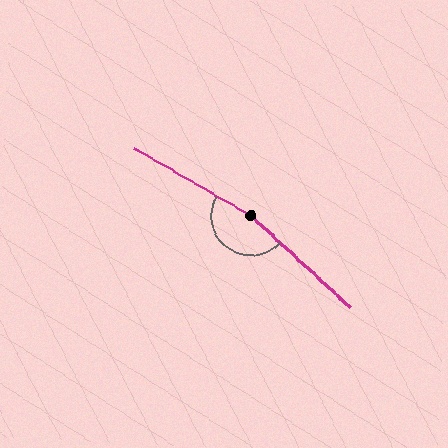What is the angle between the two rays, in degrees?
Approximately 168 degrees.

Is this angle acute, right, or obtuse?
It is obtuse.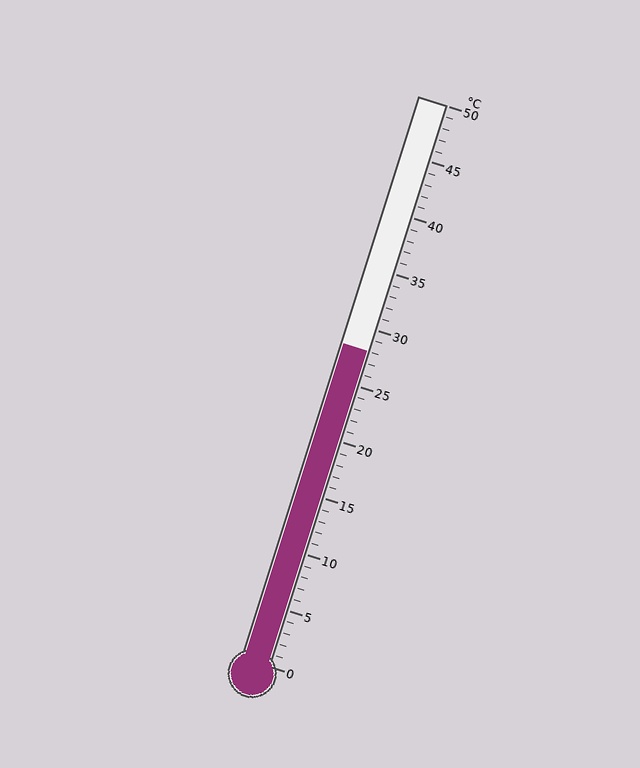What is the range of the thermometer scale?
The thermometer scale ranges from 0°C to 50°C.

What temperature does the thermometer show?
The thermometer shows approximately 28°C.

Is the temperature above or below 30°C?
The temperature is below 30°C.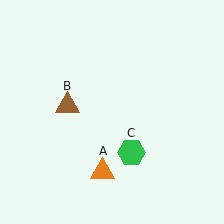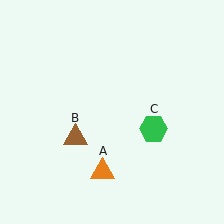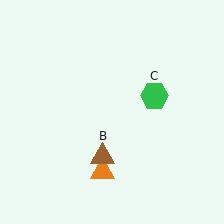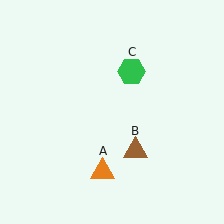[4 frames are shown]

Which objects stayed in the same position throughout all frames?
Orange triangle (object A) remained stationary.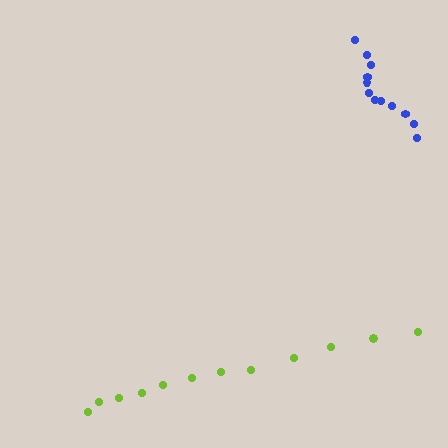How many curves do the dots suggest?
There are 2 distinct paths.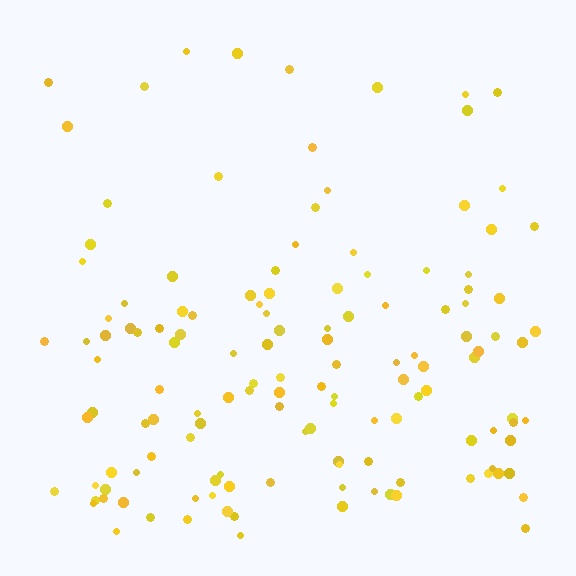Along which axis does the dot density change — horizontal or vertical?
Vertical.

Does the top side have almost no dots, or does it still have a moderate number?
Still a moderate number, just noticeably fewer than the bottom.